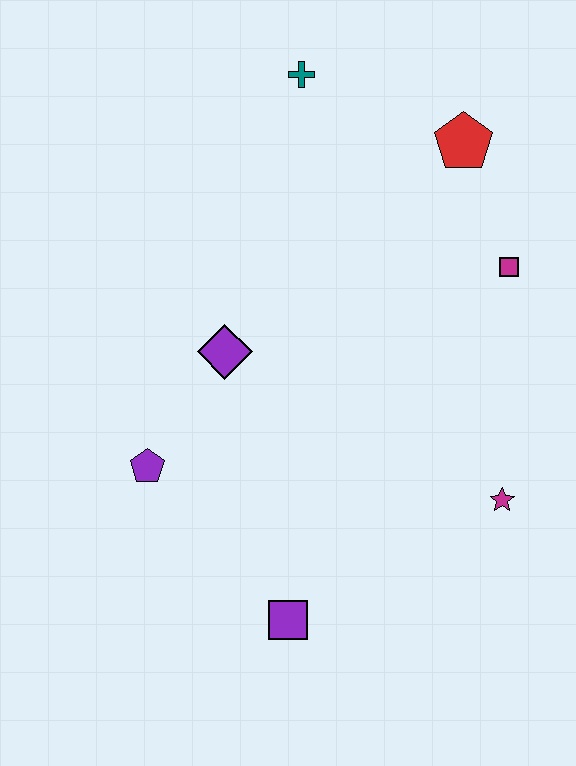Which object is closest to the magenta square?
The red pentagon is closest to the magenta square.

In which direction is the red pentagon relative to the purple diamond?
The red pentagon is to the right of the purple diamond.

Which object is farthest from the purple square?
The teal cross is farthest from the purple square.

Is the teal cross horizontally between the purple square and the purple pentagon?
No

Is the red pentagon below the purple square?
No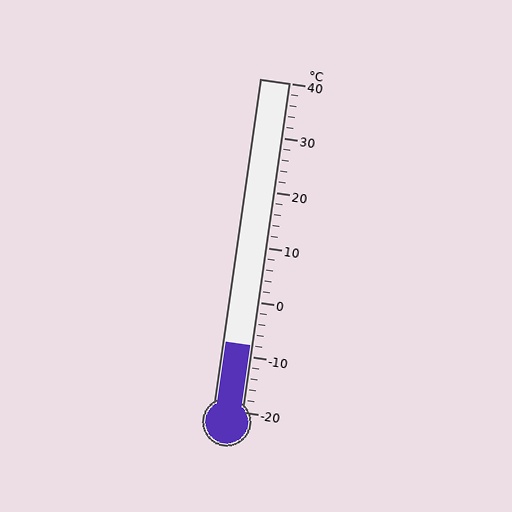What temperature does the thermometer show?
The thermometer shows approximately -8°C.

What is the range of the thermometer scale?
The thermometer scale ranges from -20°C to 40°C.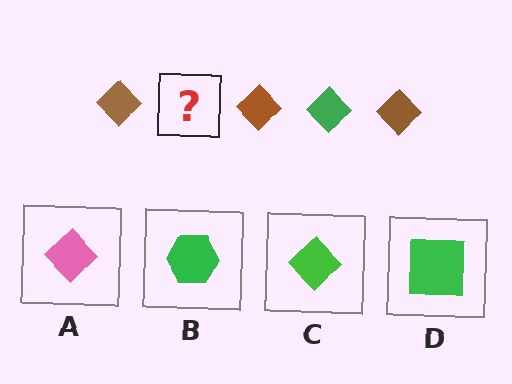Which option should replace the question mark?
Option C.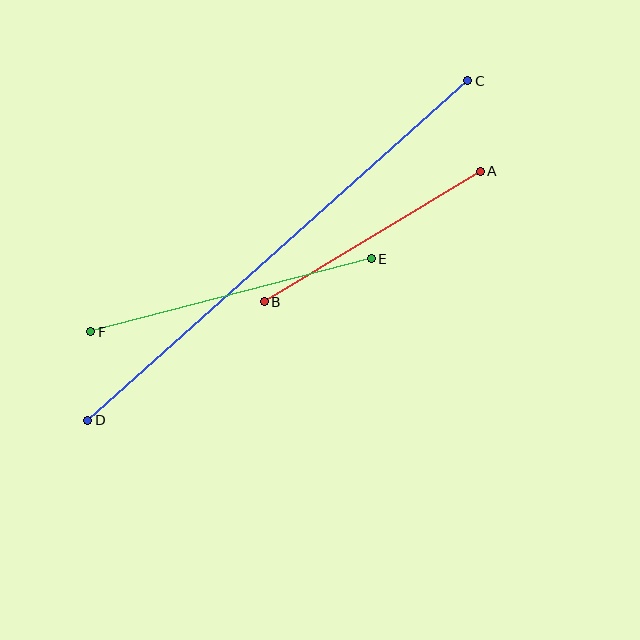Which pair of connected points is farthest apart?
Points C and D are farthest apart.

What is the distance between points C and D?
The distance is approximately 510 pixels.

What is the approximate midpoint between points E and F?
The midpoint is at approximately (231, 295) pixels.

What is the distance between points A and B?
The distance is approximately 252 pixels.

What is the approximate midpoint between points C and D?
The midpoint is at approximately (278, 251) pixels.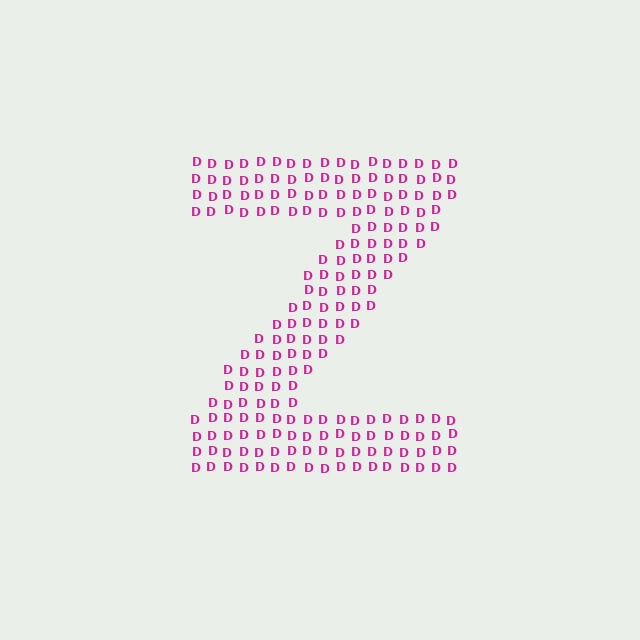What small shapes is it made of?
It is made of small letter D's.